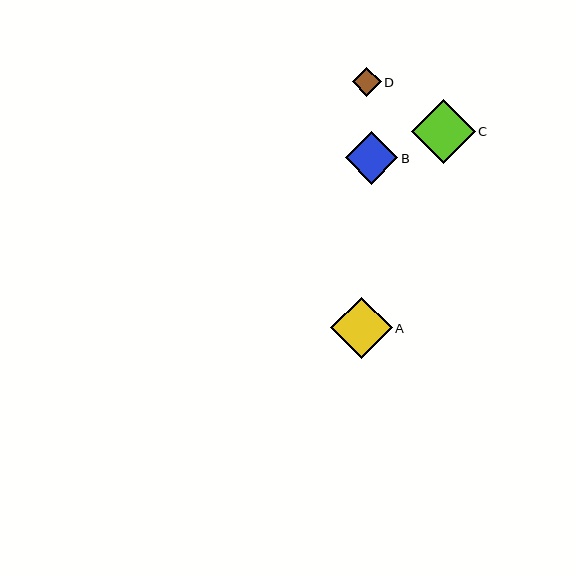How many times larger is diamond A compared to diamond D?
Diamond A is approximately 2.1 times the size of diamond D.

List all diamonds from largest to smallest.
From largest to smallest: C, A, B, D.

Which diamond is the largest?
Diamond C is the largest with a size of approximately 64 pixels.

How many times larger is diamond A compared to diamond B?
Diamond A is approximately 1.2 times the size of diamond B.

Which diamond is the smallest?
Diamond D is the smallest with a size of approximately 29 pixels.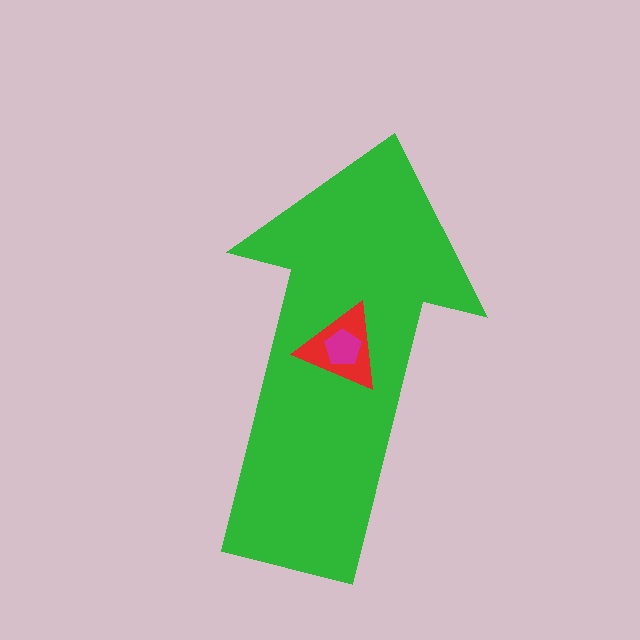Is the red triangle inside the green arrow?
Yes.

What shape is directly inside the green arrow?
The red triangle.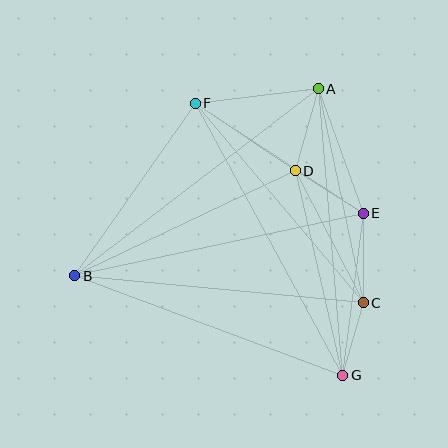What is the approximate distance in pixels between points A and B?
The distance between A and B is approximately 307 pixels.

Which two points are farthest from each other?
Points F and G are farthest from each other.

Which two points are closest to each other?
Points C and G are closest to each other.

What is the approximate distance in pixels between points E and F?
The distance between E and F is approximately 200 pixels.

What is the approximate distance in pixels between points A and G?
The distance between A and G is approximately 287 pixels.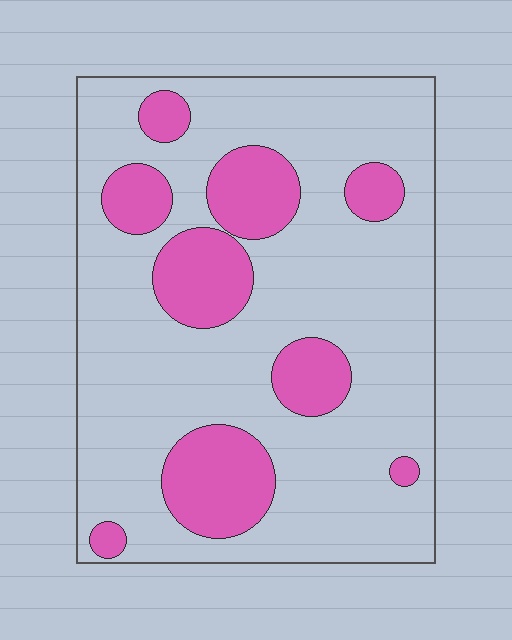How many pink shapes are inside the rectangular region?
9.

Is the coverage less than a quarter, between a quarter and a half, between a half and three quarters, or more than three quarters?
Less than a quarter.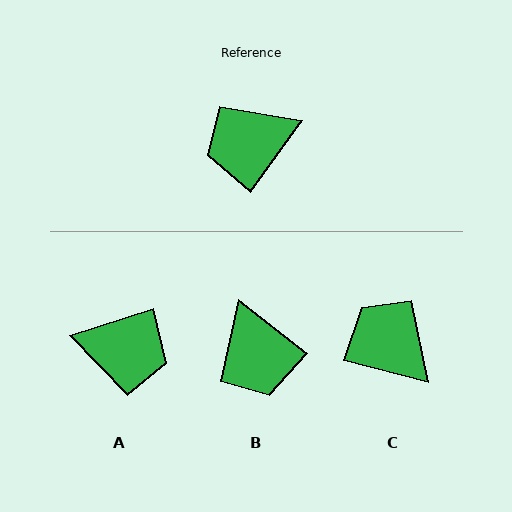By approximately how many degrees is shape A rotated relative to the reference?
Approximately 144 degrees counter-clockwise.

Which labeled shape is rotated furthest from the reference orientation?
A, about 144 degrees away.